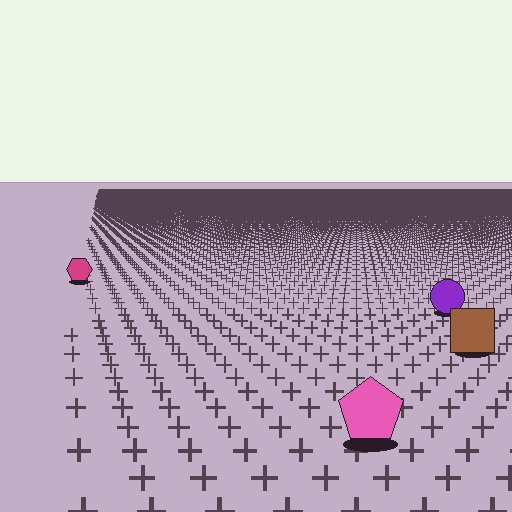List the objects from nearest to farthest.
From nearest to farthest: the pink pentagon, the brown square, the purple circle, the magenta hexagon.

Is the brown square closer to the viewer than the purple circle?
Yes. The brown square is closer — you can tell from the texture gradient: the ground texture is coarser near it.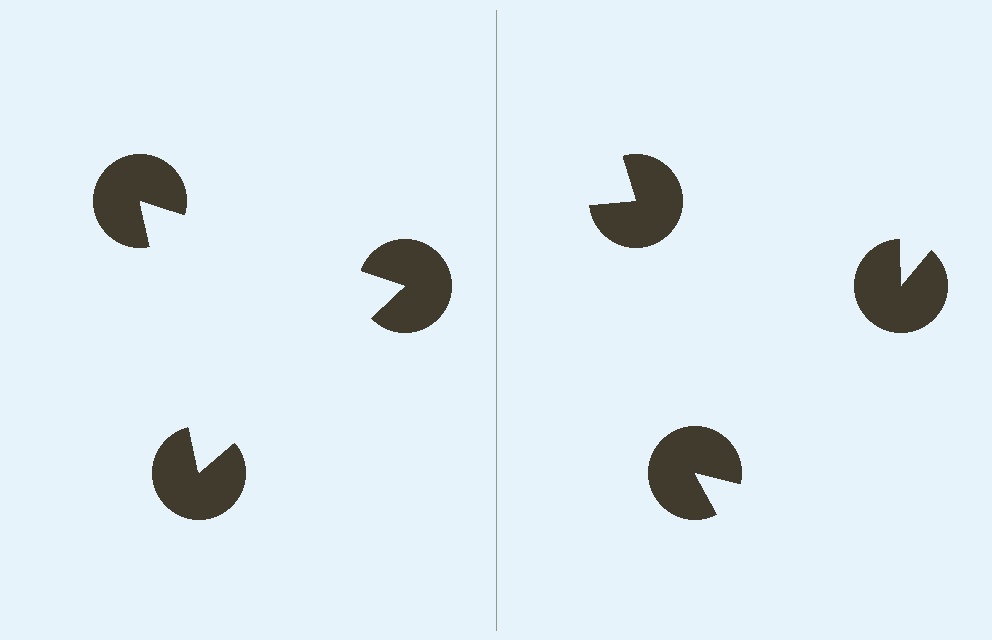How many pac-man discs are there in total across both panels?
6 — 3 on each side.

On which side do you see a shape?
An illusory triangle appears on the left side. On the right side the wedge cuts are rotated, so no coherent shape forms.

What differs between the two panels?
The pac-man discs are positioned identically on both sides; only the wedge orientations differ. On the left they align to a triangle; on the right they are misaligned.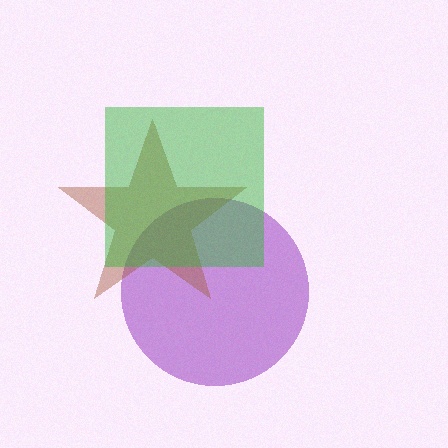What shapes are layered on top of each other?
The layered shapes are: a purple circle, a brown star, a green square.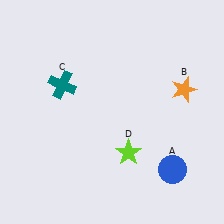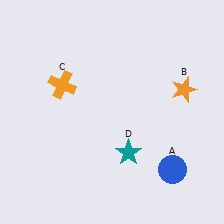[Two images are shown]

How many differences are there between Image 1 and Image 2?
There are 2 differences between the two images.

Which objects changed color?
C changed from teal to orange. D changed from lime to teal.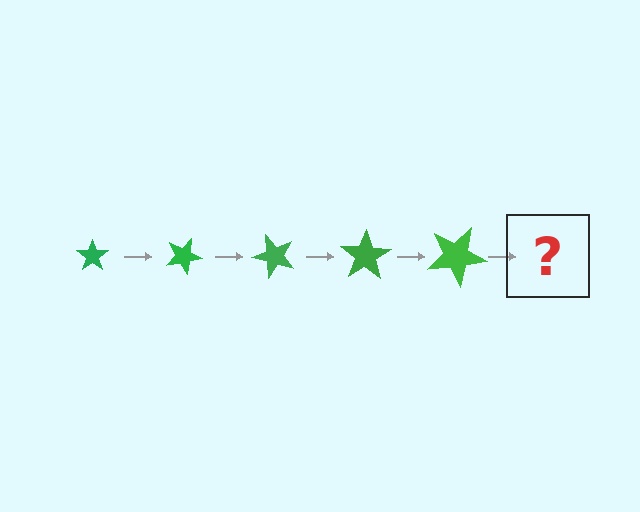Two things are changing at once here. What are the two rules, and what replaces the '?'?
The two rules are that the star grows larger each step and it rotates 25 degrees each step. The '?' should be a star, larger than the previous one and rotated 125 degrees from the start.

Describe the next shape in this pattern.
It should be a star, larger than the previous one and rotated 125 degrees from the start.